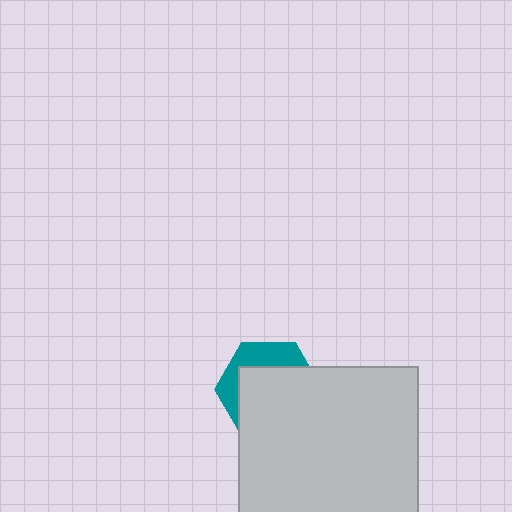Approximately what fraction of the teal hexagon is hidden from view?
Roughly 68% of the teal hexagon is hidden behind the light gray square.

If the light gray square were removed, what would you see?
You would see the complete teal hexagon.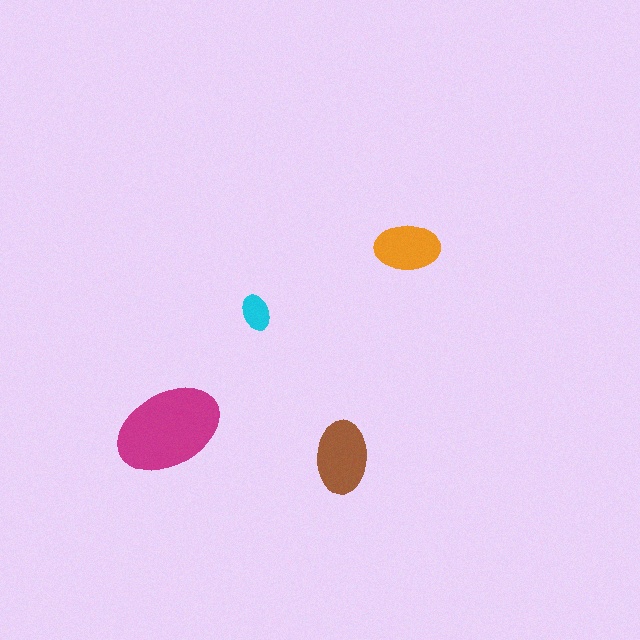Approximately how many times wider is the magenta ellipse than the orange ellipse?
About 1.5 times wider.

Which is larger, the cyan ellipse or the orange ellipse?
The orange one.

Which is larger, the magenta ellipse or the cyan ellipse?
The magenta one.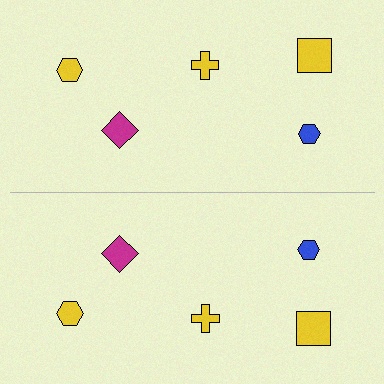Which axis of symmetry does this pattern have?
The pattern has a horizontal axis of symmetry running through the center of the image.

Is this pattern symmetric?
Yes, this pattern has bilateral (reflection) symmetry.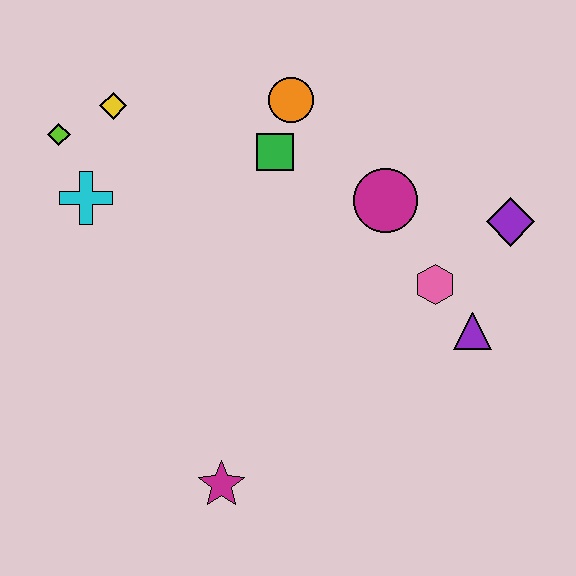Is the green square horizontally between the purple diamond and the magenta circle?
No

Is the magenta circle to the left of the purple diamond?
Yes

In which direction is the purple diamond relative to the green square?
The purple diamond is to the right of the green square.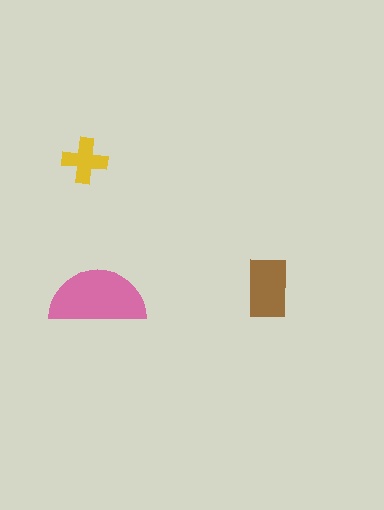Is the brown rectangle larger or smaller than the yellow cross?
Larger.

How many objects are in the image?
There are 3 objects in the image.